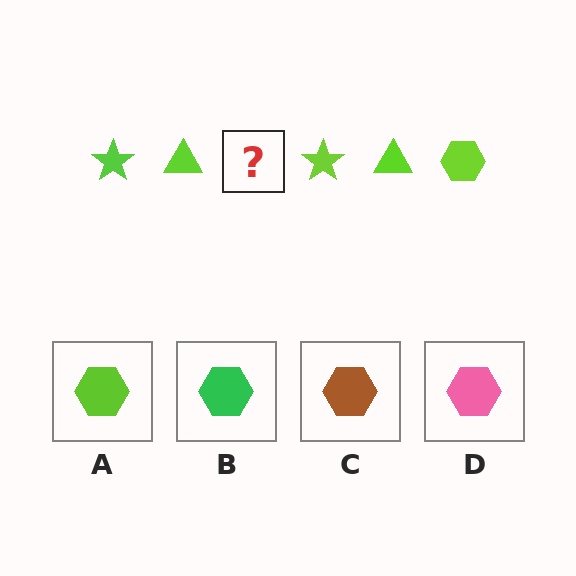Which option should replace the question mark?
Option A.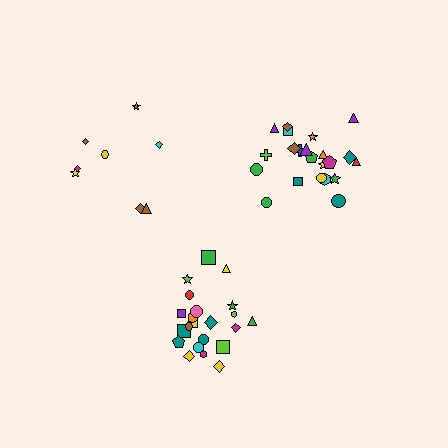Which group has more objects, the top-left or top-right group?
The top-right group.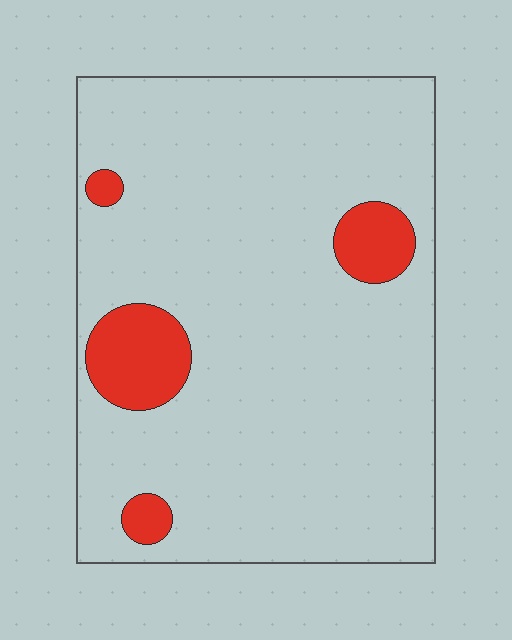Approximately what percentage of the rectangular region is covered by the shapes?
Approximately 10%.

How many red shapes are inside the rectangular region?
4.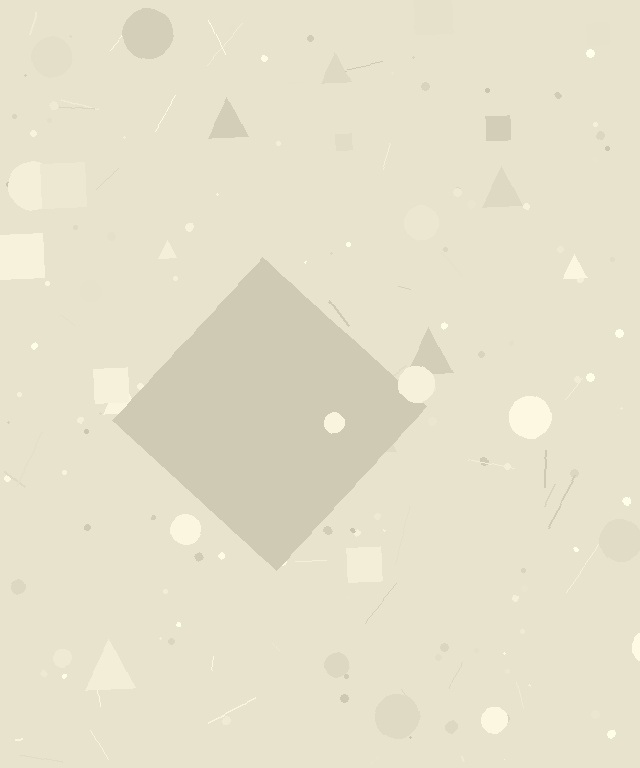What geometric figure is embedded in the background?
A diamond is embedded in the background.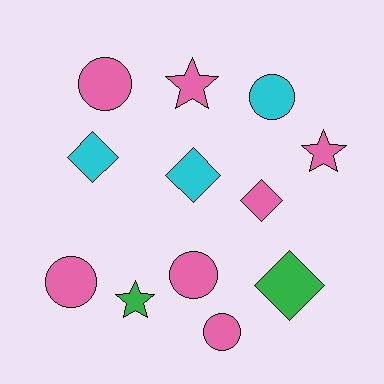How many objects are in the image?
There are 12 objects.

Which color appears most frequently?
Pink, with 7 objects.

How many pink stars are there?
There are 2 pink stars.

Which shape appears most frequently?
Circle, with 5 objects.